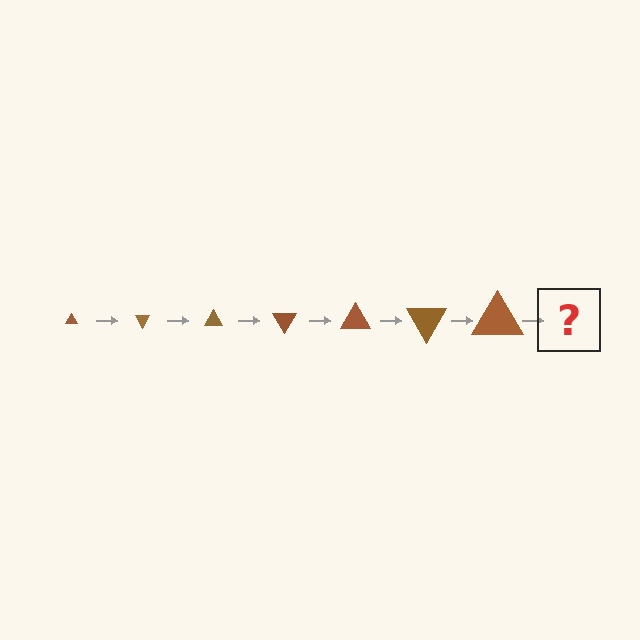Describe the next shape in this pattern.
It should be a triangle, larger than the previous one and rotated 420 degrees from the start.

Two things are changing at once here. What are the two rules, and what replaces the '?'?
The two rules are that the triangle grows larger each step and it rotates 60 degrees each step. The '?' should be a triangle, larger than the previous one and rotated 420 degrees from the start.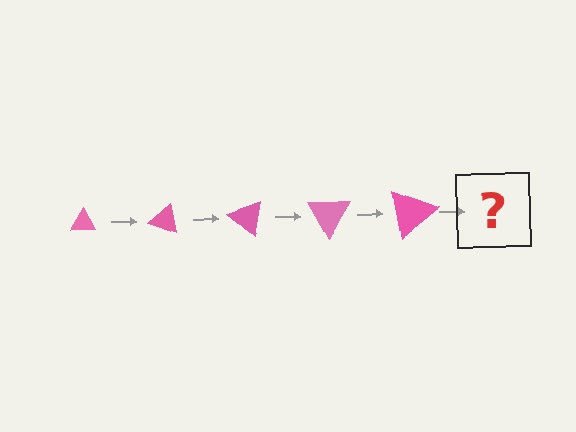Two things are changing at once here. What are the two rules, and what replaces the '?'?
The two rules are that the triangle grows larger each step and it rotates 20 degrees each step. The '?' should be a triangle, larger than the previous one and rotated 100 degrees from the start.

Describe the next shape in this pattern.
It should be a triangle, larger than the previous one and rotated 100 degrees from the start.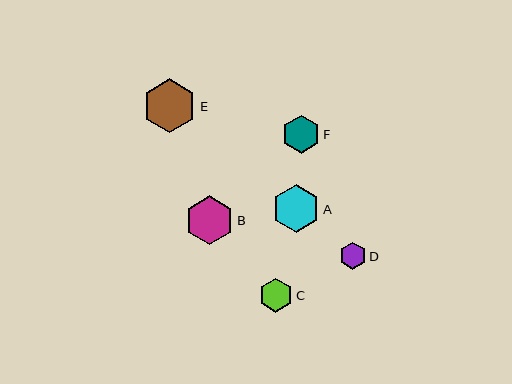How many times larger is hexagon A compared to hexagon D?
Hexagon A is approximately 1.8 times the size of hexagon D.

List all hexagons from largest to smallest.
From largest to smallest: E, B, A, F, C, D.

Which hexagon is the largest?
Hexagon E is the largest with a size of approximately 54 pixels.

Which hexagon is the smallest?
Hexagon D is the smallest with a size of approximately 27 pixels.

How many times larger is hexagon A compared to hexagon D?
Hexagon A is approximately 1.8 times the size of hexagon D.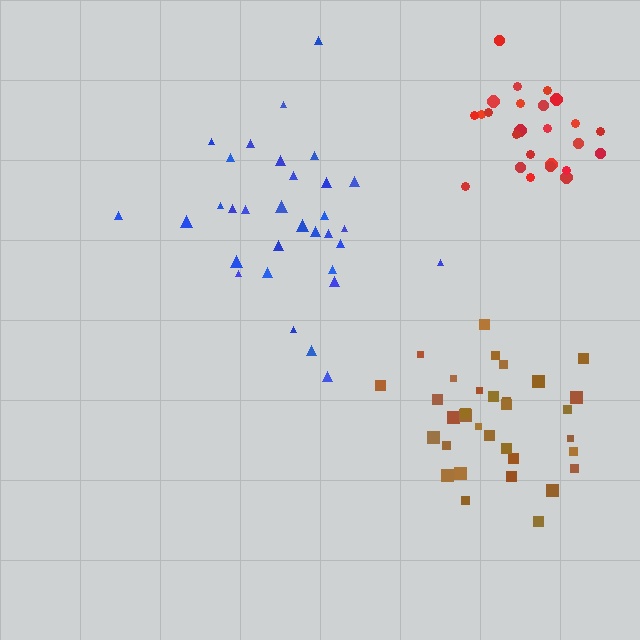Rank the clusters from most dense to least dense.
red, brown, blue.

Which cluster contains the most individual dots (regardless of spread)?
Brown (33).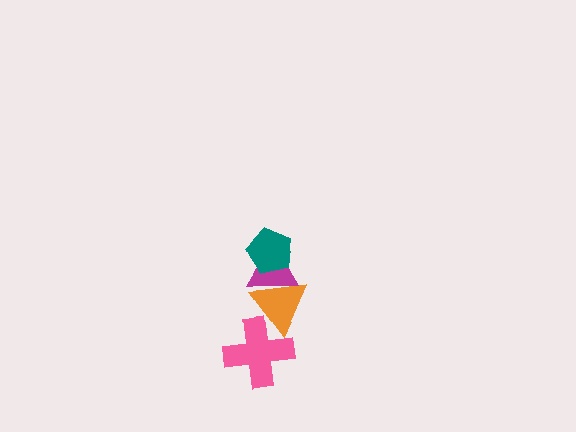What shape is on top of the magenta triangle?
The teal pentagon is on top of the magenta triangle.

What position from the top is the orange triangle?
The orange triangle is 3rd from the top.